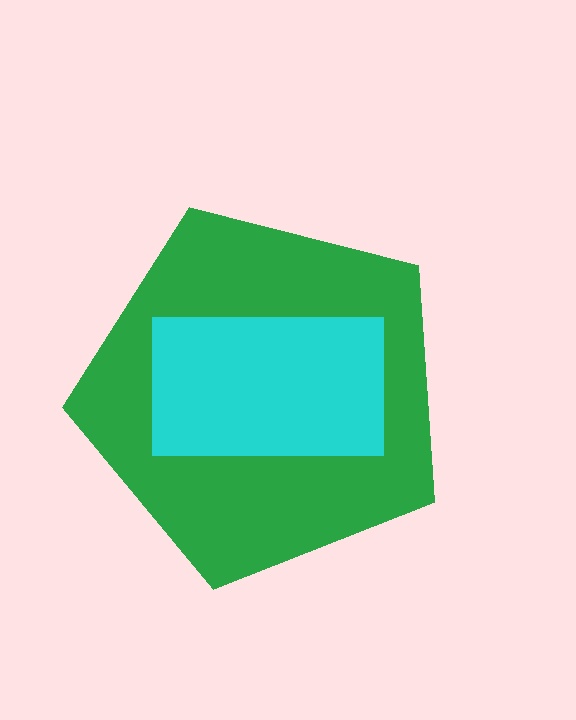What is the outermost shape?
The green pentagon.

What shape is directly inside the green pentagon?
The cyan rectangle.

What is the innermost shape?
The cyan rectangle.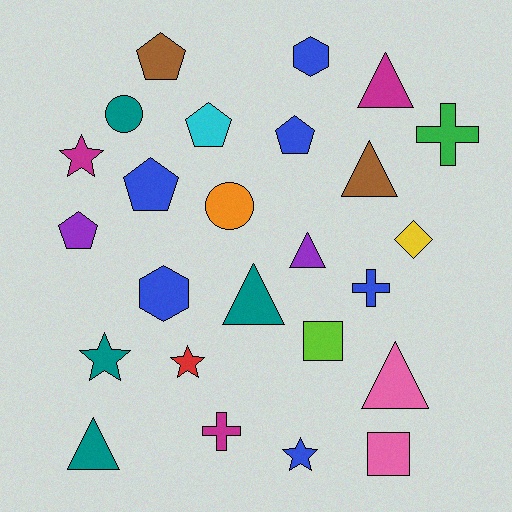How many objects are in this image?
There are 25 objects.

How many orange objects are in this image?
There is 1 orange object.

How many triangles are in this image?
There are 6 triangles.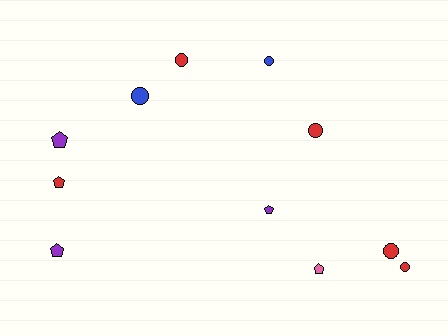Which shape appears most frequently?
Circle, with 6 objects.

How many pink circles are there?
There are no pink circles.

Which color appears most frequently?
Red, with 5 objects.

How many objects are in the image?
There are 11 objects.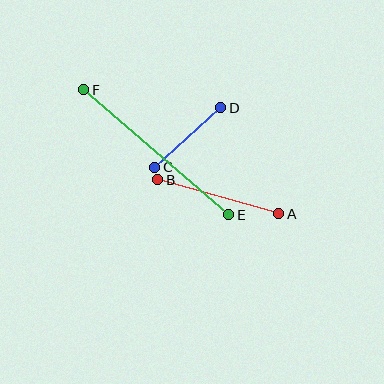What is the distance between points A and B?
The distance is approximately 125 pixels.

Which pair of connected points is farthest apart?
Points E and F are farthest apart.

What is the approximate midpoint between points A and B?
The midpoint is at approximately (218, 197) pixels.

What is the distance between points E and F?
The distance is approximately 191 pixels.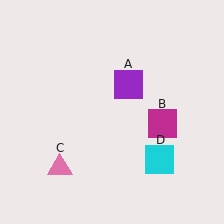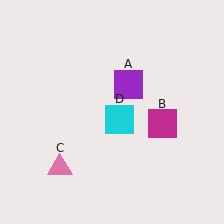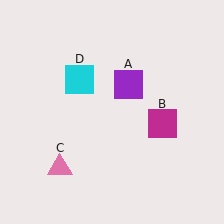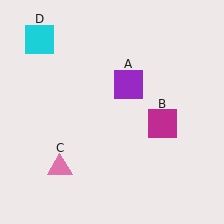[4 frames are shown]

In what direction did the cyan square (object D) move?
The cyan square (object D) moved up and to the left.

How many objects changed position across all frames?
1 object changed position: cyan square (object D).